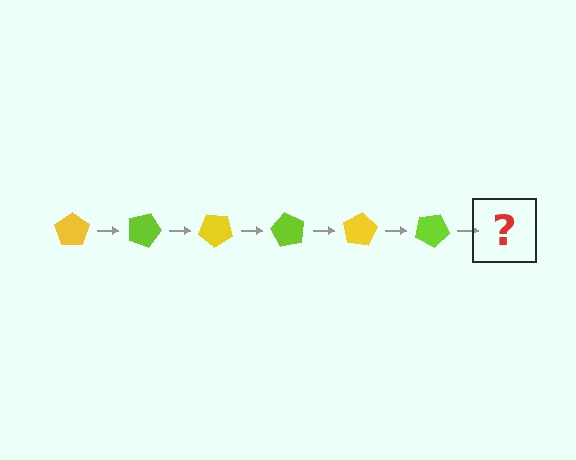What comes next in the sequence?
The next element should be a yellow pentagon, rotated 120 degrees from the start.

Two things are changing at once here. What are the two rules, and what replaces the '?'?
The two rules are that it rotates 20 degrees each step and the color cycles through yellow and lime. The '?' should be a yellow pentagon, rotated 120 degrees from the start.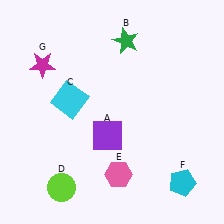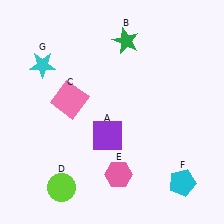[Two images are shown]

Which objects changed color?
C changed from cyan to pink. G changed from magenta to cyan.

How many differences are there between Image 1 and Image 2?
There are 2 differences between the two images.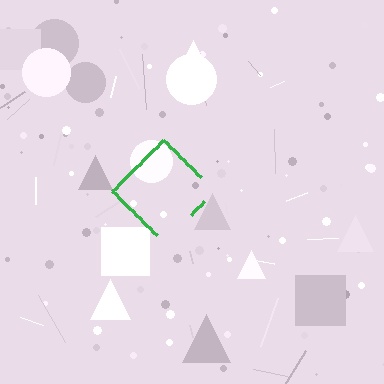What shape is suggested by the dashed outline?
The dashed outline suggests a diamond.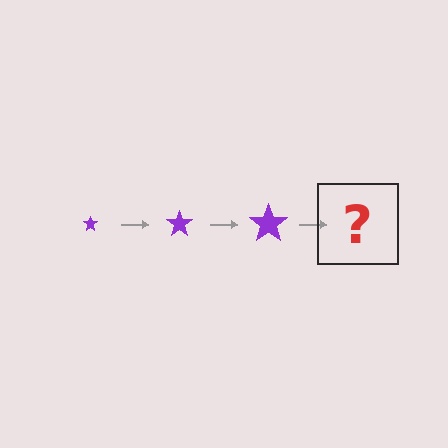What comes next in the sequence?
The next element should be a purple star, larger than the previous one.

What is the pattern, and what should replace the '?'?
The pattern is that the star gets progressively larger each step. The '?' should be a purple star, larger than the previous one.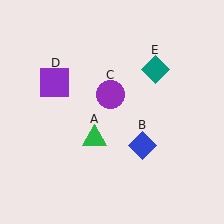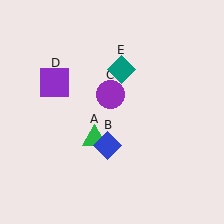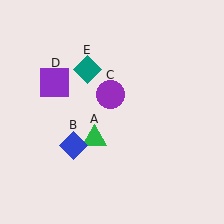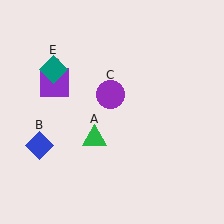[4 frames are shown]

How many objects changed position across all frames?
2 objects changed position: blue diamond (object B), teal diamond (object E).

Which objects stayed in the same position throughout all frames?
Green triangle (object A) and purple circle (object C) and purple square (object D) remained stationary.